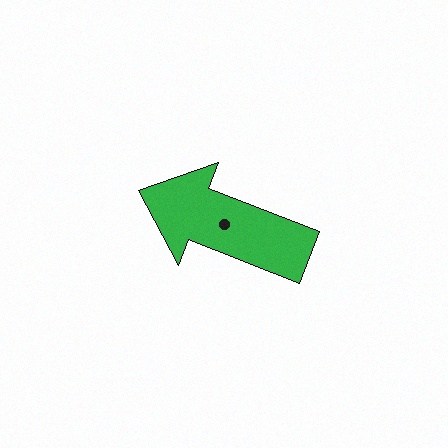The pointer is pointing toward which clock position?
Roughly 10 o'clock.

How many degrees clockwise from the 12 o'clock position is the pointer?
Approximately 291 degrees.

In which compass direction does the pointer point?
West.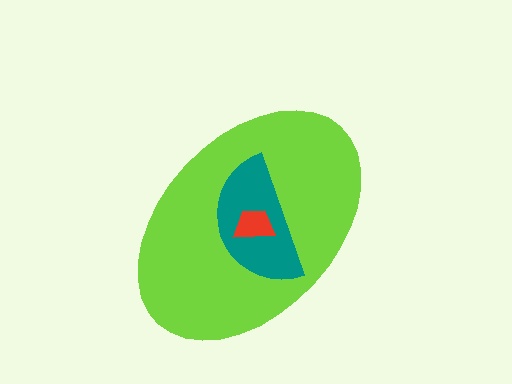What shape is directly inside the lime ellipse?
The teal semicircle.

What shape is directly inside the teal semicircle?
The red trapezoid.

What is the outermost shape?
The lime ellipse.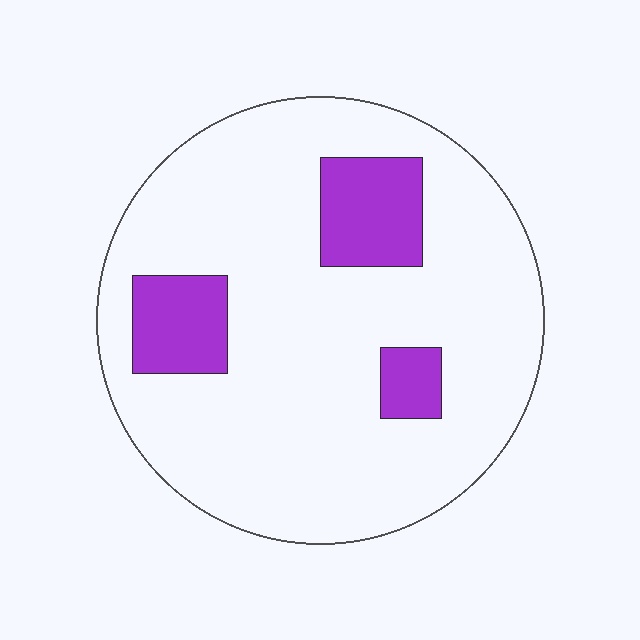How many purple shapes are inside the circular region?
3.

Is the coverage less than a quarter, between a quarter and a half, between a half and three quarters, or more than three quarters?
Less than a quarter.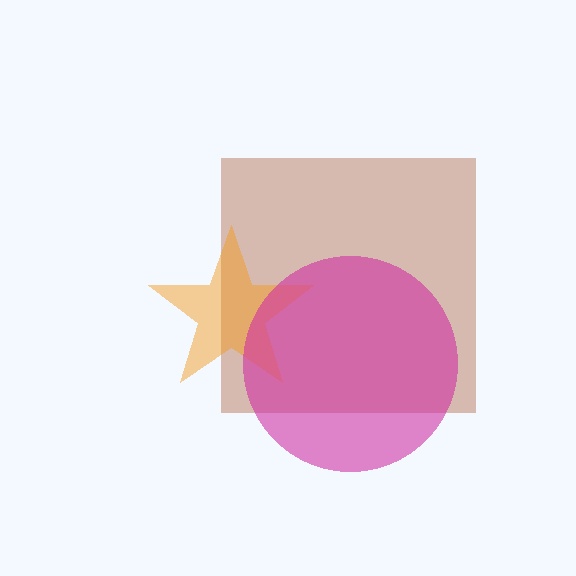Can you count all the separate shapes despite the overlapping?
Yes, there are 3 separate shapes.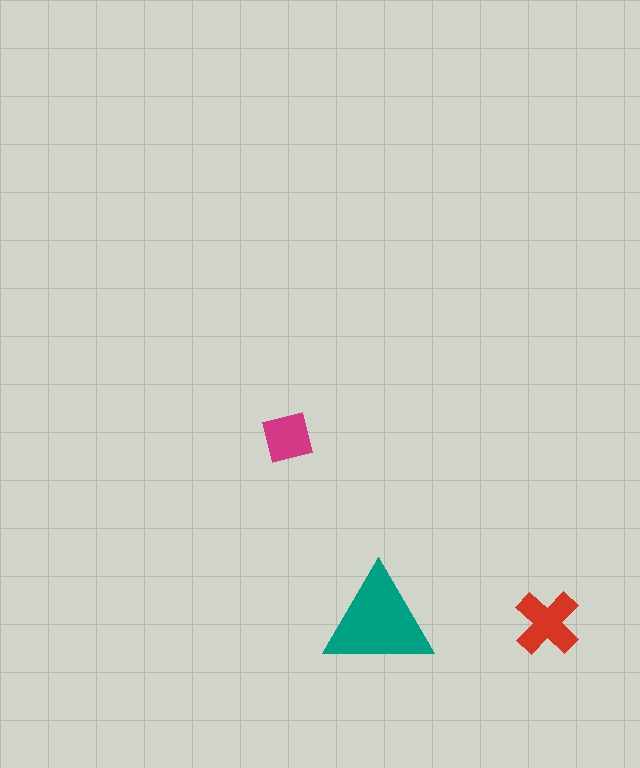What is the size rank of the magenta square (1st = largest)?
3rd.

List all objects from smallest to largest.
The magenta square, the red cross, the teal triangle.